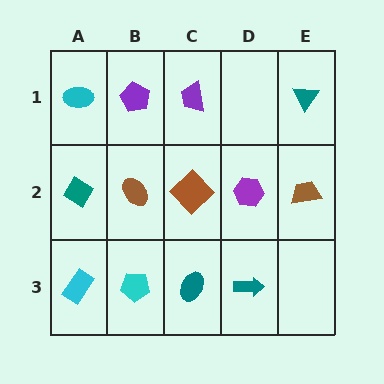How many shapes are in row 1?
4 shapes.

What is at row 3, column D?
A teal arrow.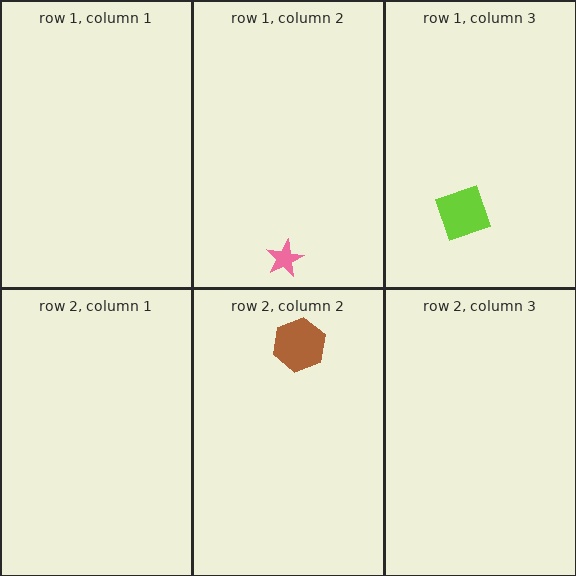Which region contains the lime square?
The row 1, column 3 region.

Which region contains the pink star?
The row 1, column 2 region.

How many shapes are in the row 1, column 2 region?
1.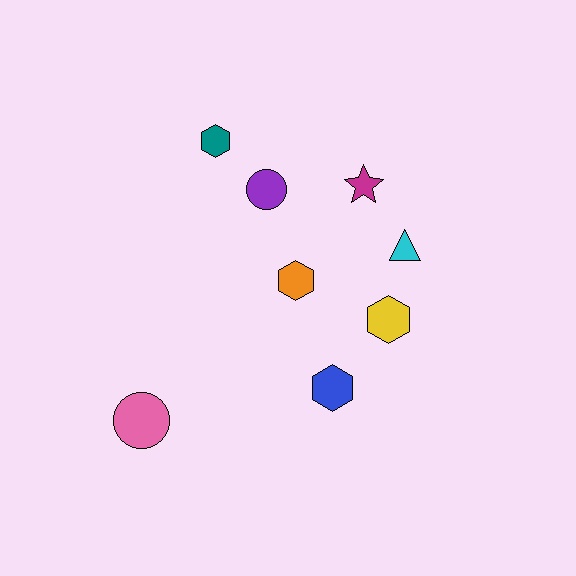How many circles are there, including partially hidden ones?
There are 2 circles.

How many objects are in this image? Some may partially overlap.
There are 8 objects.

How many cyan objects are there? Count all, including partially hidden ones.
There is 1 cyan object.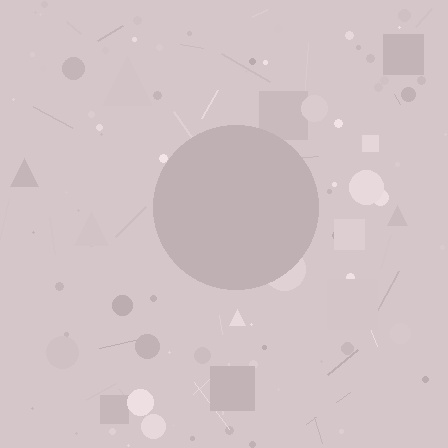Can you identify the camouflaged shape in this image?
The camouflaged shape is a circle.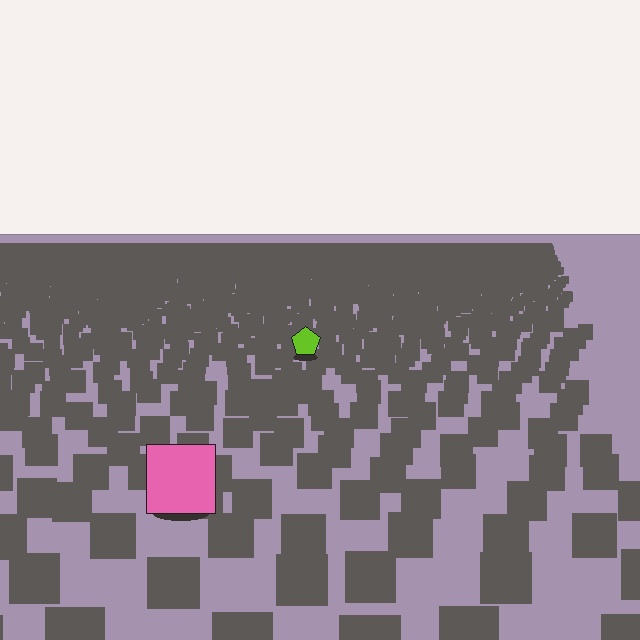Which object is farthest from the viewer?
The lime pentagon is farthest from the viewer. It appears smaller and the ground texture around it is denser.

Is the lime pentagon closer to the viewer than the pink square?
No. The pink square is closer — you can tell from the texture gradient: the ground texture is coarser near it.